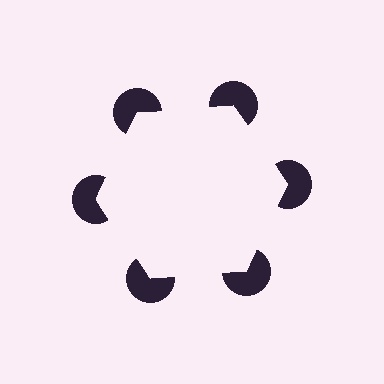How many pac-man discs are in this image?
There are 6 — one at each vertex of the illusory hexagon.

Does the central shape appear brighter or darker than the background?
It typically appears slightly brighter than the background, even though no actual brightness change is drawn.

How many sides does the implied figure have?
6 sides.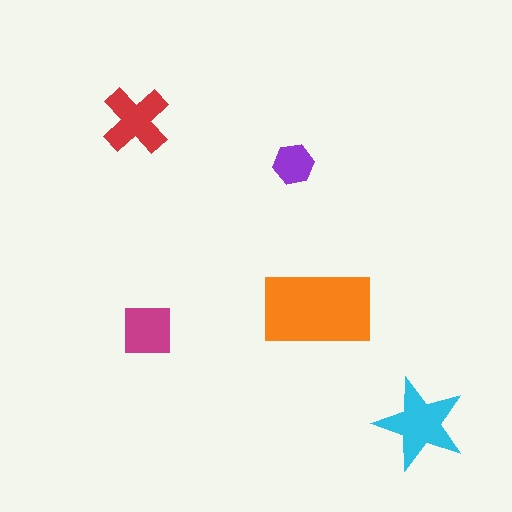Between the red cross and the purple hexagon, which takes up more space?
The red cross.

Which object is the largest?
The orange rectangle.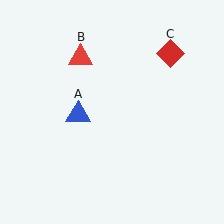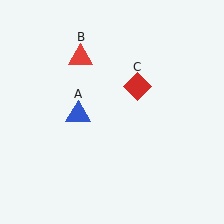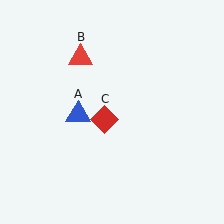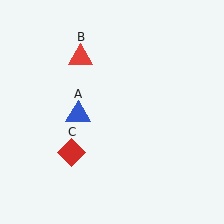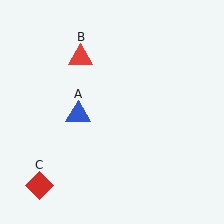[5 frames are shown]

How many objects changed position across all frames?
1 object changed position: red diamond (object C).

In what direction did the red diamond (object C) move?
The red diamond (object C) moved down and to the left.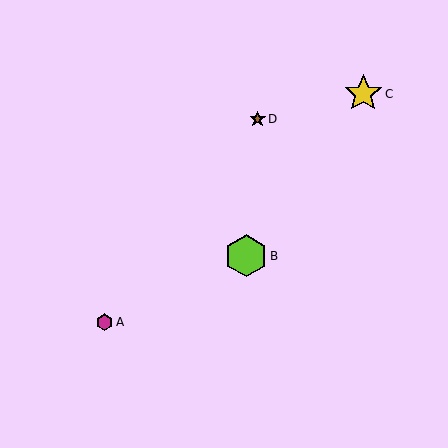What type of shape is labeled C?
Shape C is a yellow star.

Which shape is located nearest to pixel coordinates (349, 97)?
The yellow star (labeled C) at (363, 94) is nearest to that location.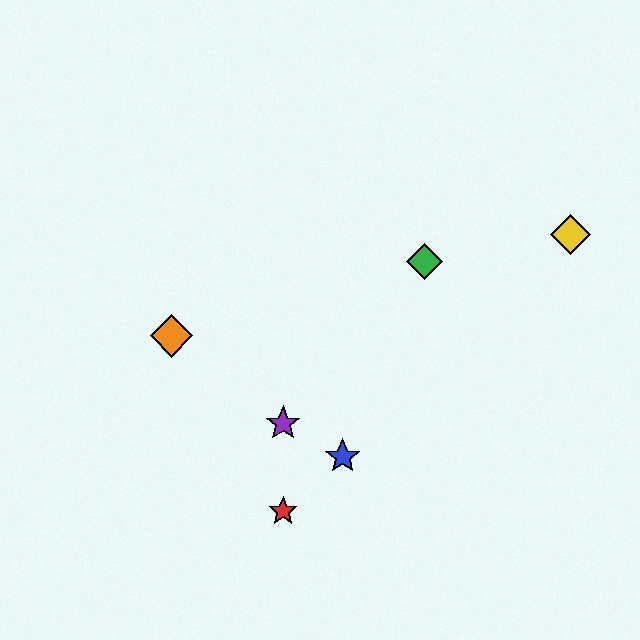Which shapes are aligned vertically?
The red star, the purple star are aligned vertically.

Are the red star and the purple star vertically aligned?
Yes, both are at x≈283.